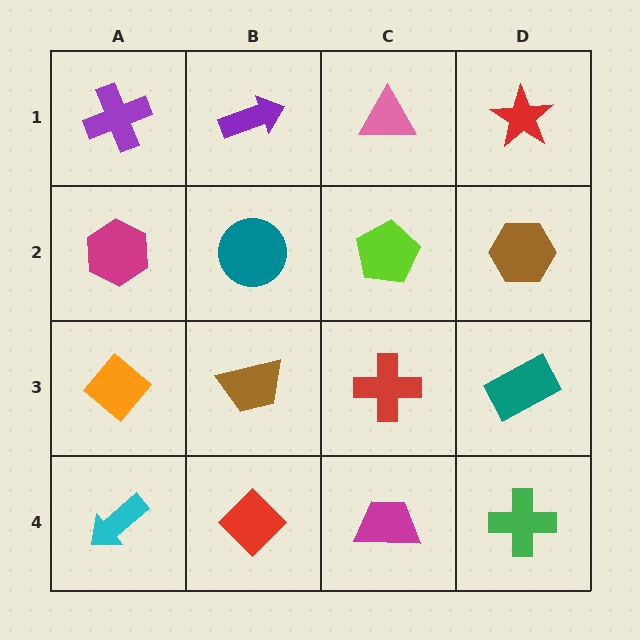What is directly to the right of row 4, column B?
A magenta trapezoid.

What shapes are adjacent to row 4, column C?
A red cross (row 3, column C), a red diamond (row 4, column B), a green cross (row 4, column D).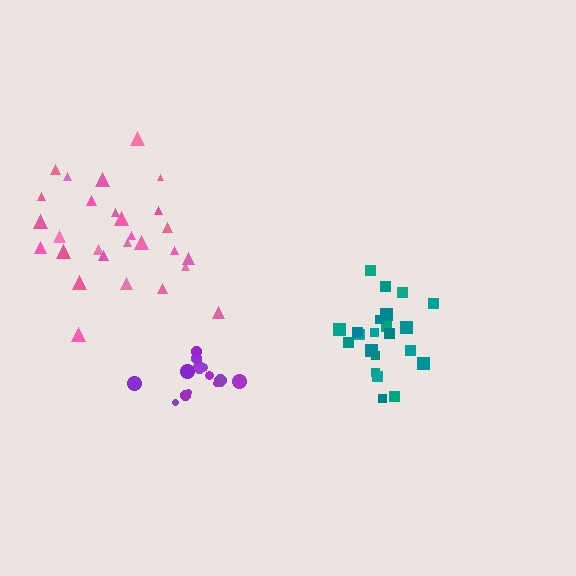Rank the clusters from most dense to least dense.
teal, purple, pink.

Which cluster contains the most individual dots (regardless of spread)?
Pink (28).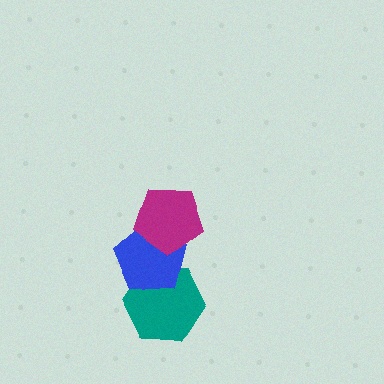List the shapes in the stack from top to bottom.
From top to bottom: the magenta pentagon, the blue pentagon, the teal hexagon.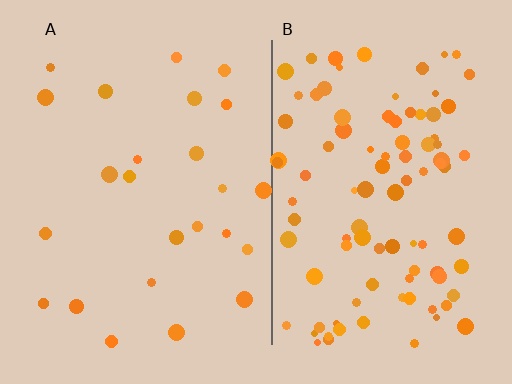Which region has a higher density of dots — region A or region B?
B (the right).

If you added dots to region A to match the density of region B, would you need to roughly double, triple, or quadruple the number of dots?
Approximately quadruple.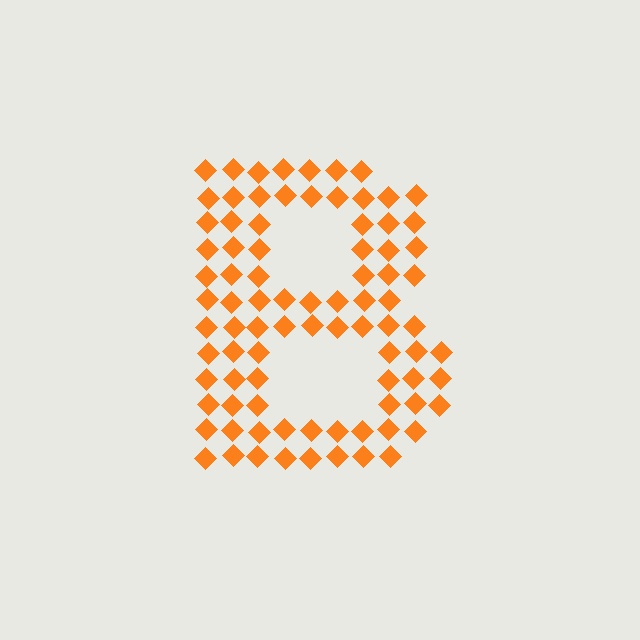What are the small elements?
The small elements are diamonds.